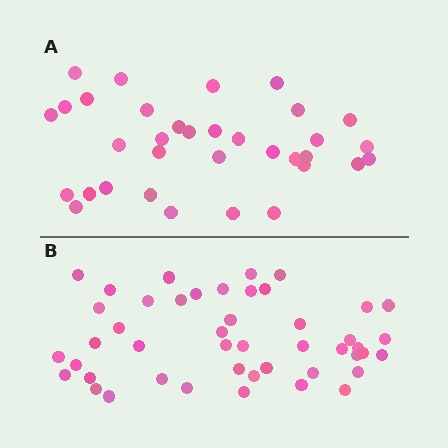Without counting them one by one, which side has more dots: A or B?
Region B (the bottom region) has more dots.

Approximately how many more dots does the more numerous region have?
Region B has roughly 12 or so more dots than region A.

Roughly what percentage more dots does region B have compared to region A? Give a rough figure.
About 35% more.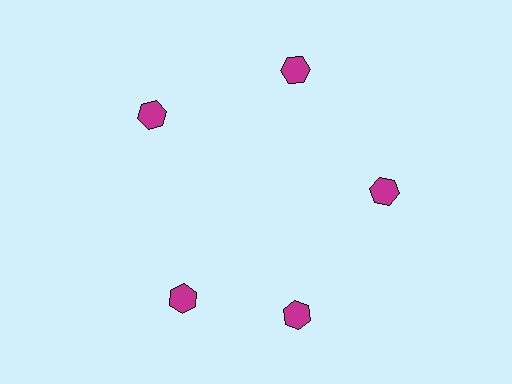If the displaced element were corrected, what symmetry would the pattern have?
It would have 5-fold rotational symmetry — the pattern would map onto itself every 72 degrees.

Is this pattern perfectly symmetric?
No. The 5 magenta hexagons are arranged in a ring, but one element near the 8 o'clock position is rotated out of alignment along the ring, breaking the 5-fold rotational symmetry.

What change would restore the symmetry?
The symmetry would be restored by rotating it back into even spacing with its neighbors so that all 5 hexagons sit at equal angles and equal distance from the center.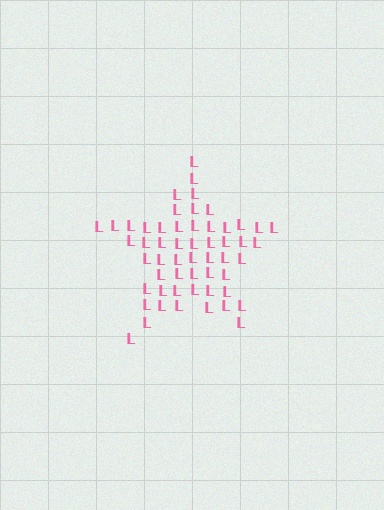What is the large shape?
The large shape is a star.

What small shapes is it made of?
It is made of small letter L's.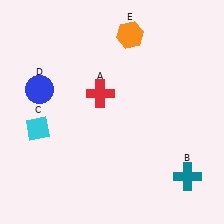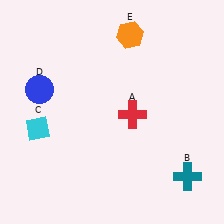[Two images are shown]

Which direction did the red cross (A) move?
The red cross (A) moved right.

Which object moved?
The red cross (A) moved right.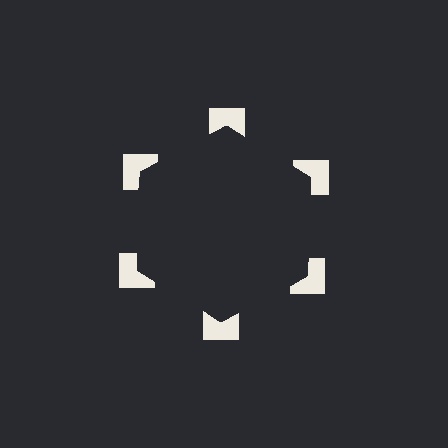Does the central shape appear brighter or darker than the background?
It typically appears slightly darker than the background, even though no actual brightness change is drawn.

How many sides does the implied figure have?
6 sides.